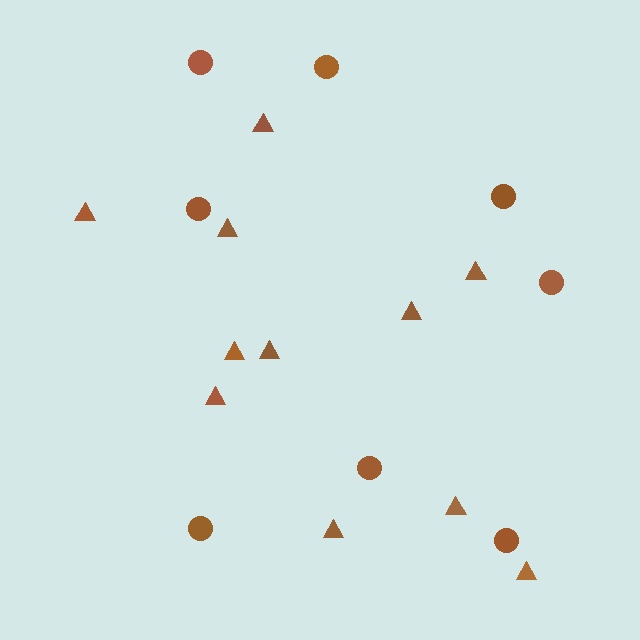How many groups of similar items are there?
There are 2 groups: one group of circles (8) and one group of triangles (11).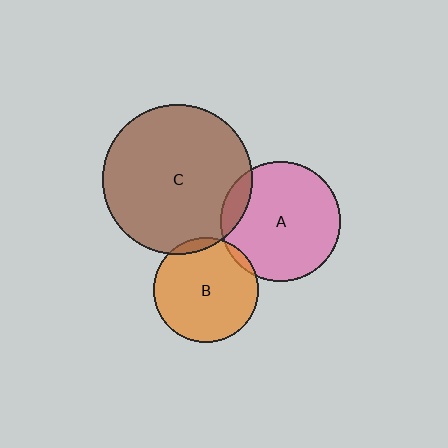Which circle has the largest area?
Circle C (brown).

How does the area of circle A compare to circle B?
Approximately 1.3 times.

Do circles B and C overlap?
Yes.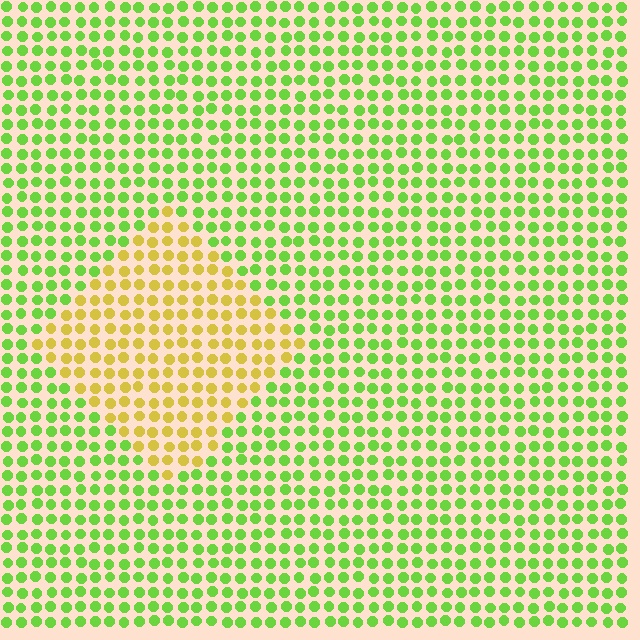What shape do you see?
I see a diamond.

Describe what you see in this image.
The image is filled with small lime elements in a uniform arrangement. A diamond-shaped region is visible where the elements are tinted to a slightly different hue, forming a subtle color boundary.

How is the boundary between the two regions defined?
The boundary is defined purely by a slight shift in hue (about 51 degrees). Spacing, size, and orientation are identical on both sides.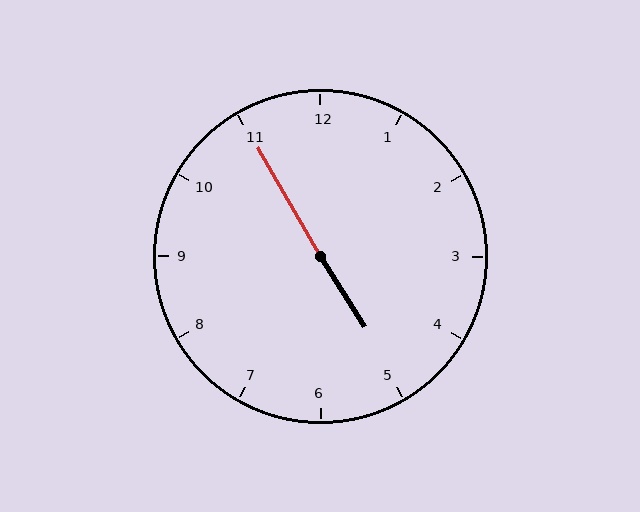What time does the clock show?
4:55.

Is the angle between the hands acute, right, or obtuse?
It is obtuse.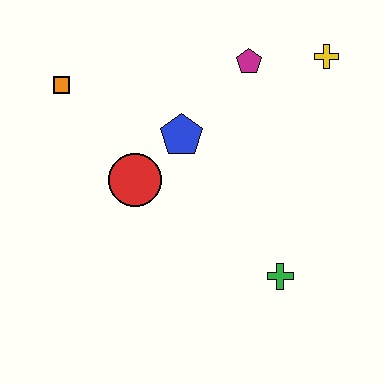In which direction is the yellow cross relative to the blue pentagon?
The yellow cross is to the right of the blue pentagon.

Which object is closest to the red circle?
The blue pentagon is closest to the red circle.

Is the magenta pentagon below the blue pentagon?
No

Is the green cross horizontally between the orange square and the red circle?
No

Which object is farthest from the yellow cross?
The orange square is farthest from the yellow cross.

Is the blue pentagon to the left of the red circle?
No